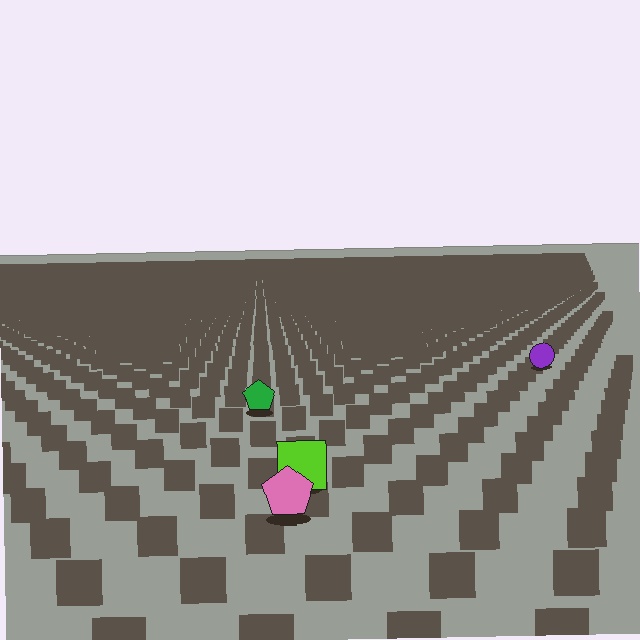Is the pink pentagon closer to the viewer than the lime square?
Yes. The pink pentagon is closer — you can tell from the texture gradient: the ground texture is coarser near it.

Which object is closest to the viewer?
The pink pentagon is closest. The texture marks near it are larger and more spread out.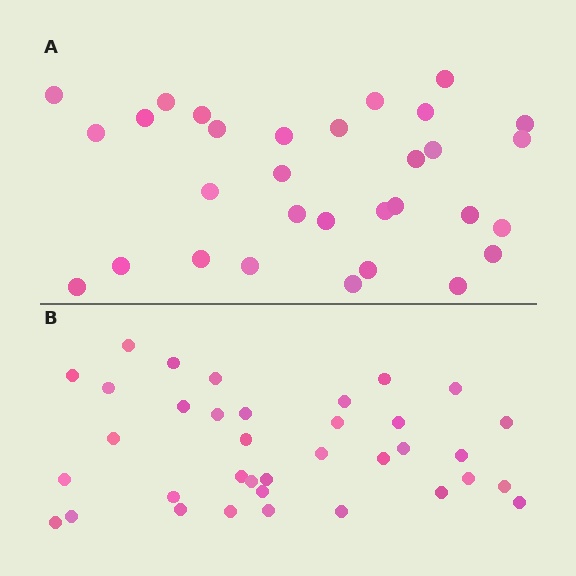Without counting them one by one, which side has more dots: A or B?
Region B (the bottom region) has more dots.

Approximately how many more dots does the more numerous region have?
Region B has about 5 more dots than region A.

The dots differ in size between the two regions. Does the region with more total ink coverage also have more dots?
No. Region A has more total ink coverage because its dots are larger, but region B actually contains more individual dots. Total area can be misleading — the number of items is what matters here.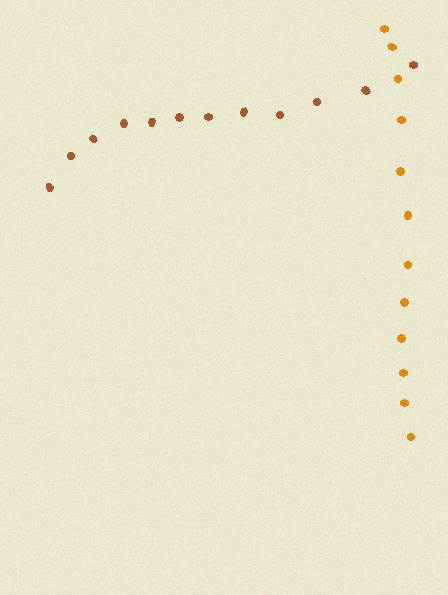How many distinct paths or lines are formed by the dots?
There are 2 distinct paths.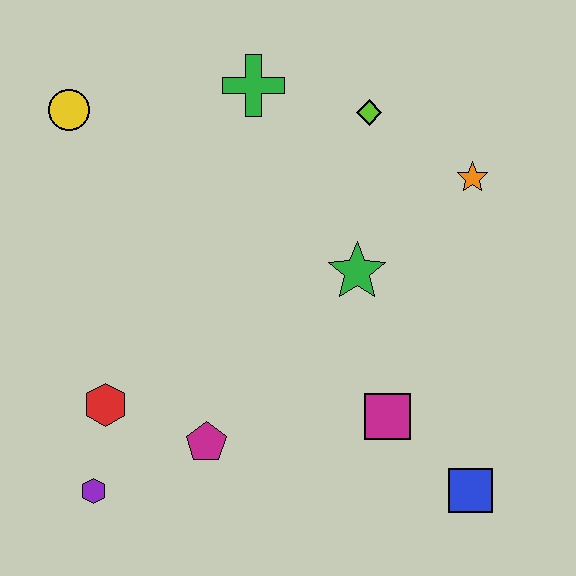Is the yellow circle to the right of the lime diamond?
No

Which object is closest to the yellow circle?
The green cross is closest to the yellow circle.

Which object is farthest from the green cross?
The blue square is farthest from the green cross.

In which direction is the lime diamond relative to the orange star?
The lime diamond is to the left of the orange star.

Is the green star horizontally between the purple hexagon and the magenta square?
Yes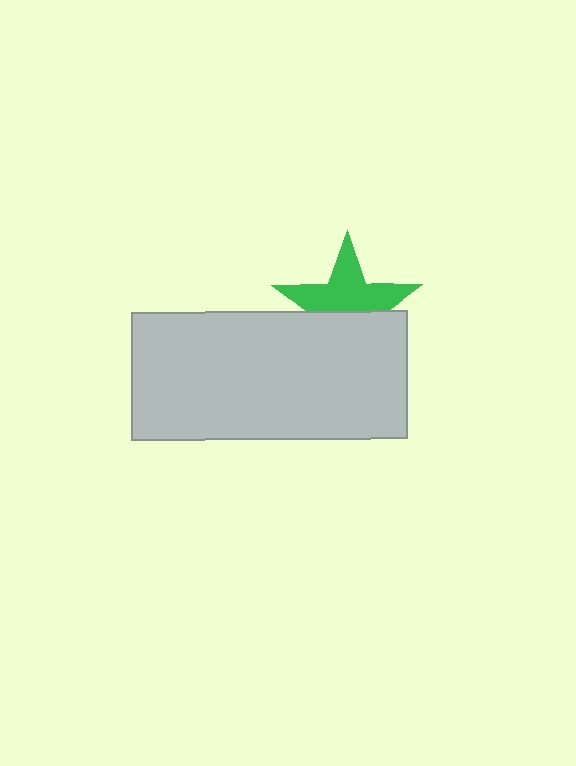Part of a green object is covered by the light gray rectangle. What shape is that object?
It is a star.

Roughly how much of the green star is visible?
About half of it is visible (roughly 56%).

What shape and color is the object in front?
The object in front is a light gray rectangle.